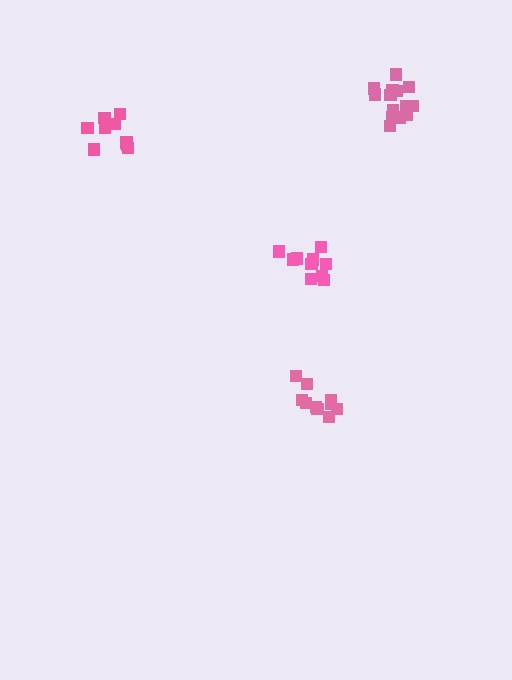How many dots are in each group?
Group 1: 10 dots, Group 2: 11 dots, Group 3: 9 dots, Group 4: 14 dots (44 total).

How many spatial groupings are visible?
There are 4 spatial groupings.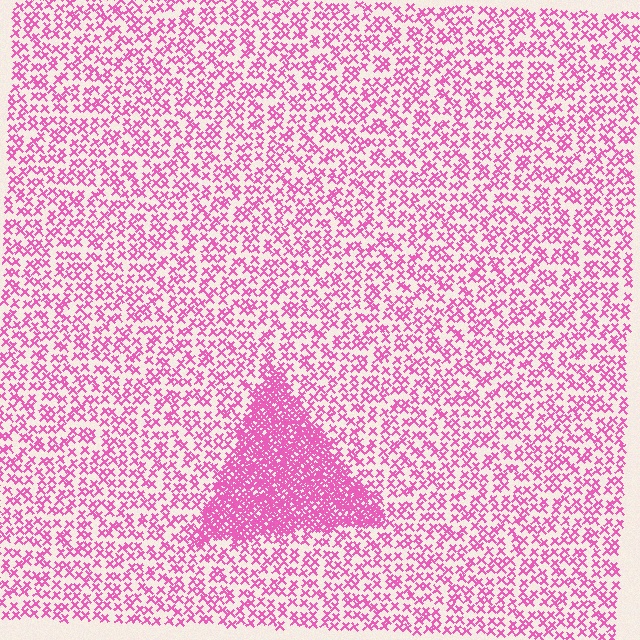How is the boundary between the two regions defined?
The boundary is defined by a change in element density (approximately 2.9x ratio). All elements are the same color, size, and shape.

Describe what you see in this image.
The image contains small pink elements arranged at two different densities. A triangle-shaped region is visible where the elements are more densely packed than the surrounding area.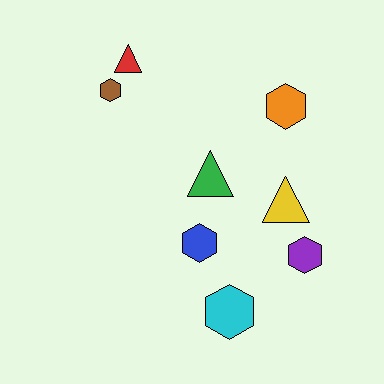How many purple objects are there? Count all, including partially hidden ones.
There is 1 purple object.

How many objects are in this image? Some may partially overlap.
There are 8 objects.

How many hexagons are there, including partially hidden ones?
There are 5 hexagons.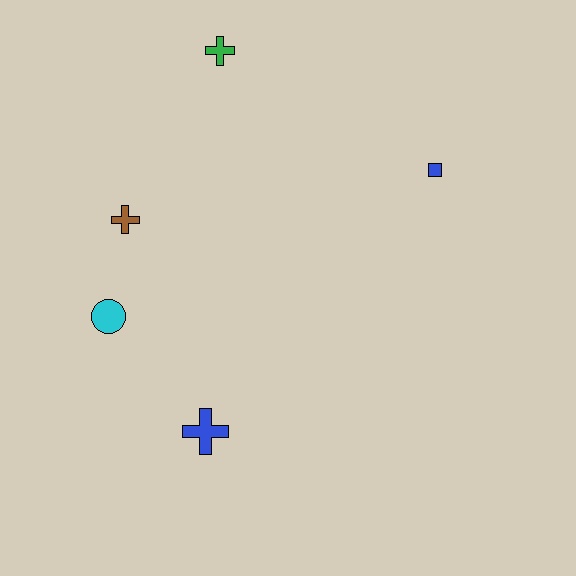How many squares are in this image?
There is 1 square.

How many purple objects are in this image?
There are no purple objects.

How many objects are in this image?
There are 5 objects.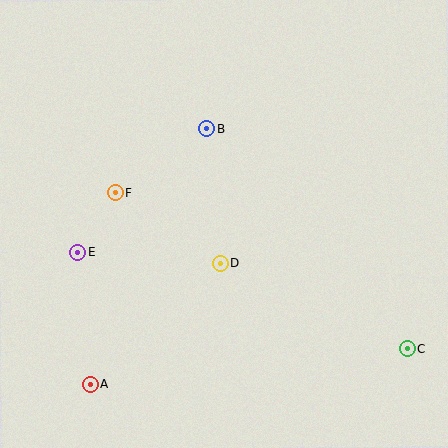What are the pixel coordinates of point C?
Point C is at (407, 349).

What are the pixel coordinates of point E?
Point E is at (78, 253).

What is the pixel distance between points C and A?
The distance between C and A is 319 pixels.